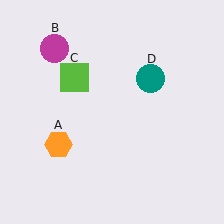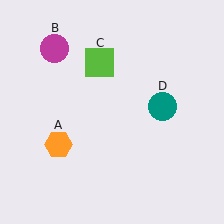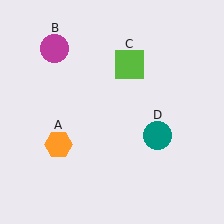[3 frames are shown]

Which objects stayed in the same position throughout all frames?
Orange hexagon (object A) and magenta circle (object B) remained stationary.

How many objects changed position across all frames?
2 objects changed position: lime square (object C), teal circle (object D).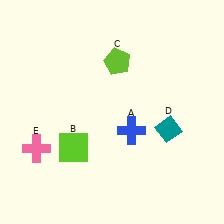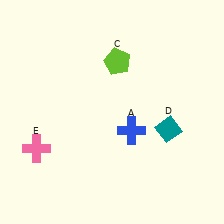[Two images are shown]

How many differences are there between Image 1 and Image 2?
There is 1 difference between the two images.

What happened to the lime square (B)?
The lime square (B) was removed in Image 2. It was in the bottom-left area of Image 1.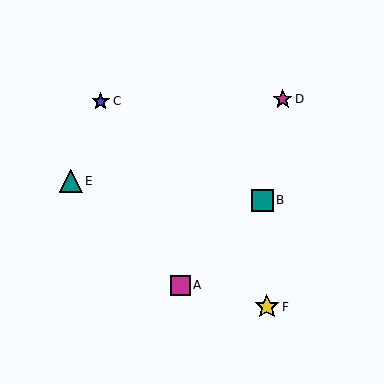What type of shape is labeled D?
Shape D is a magenta star.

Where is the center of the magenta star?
The center of the magenta star is at (283, 100).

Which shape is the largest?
The yellow star (labeled F) is the largest.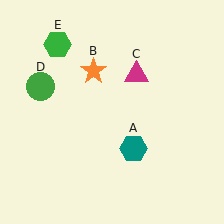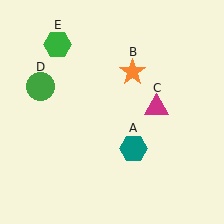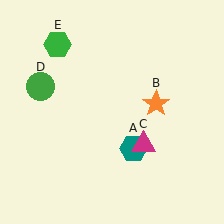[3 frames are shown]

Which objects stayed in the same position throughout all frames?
Teal hexagon (object A) and green circle (object D) and green hexagon (object E) remained stationary.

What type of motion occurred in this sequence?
The orange star (object B), magenta triangle (object C) rotated clockwise around the center of the scene.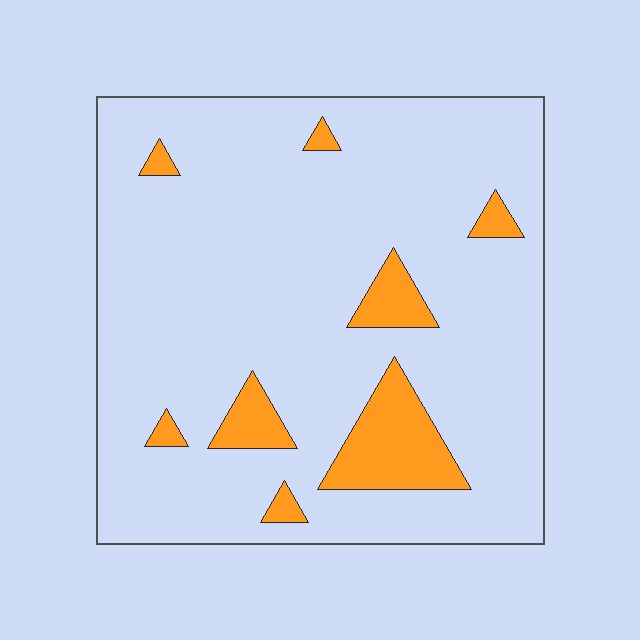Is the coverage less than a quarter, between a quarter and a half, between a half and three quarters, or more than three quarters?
Less than a quarter.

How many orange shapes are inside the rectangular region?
8.